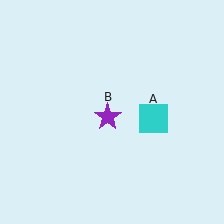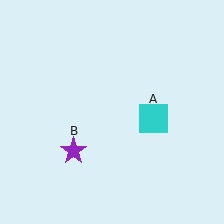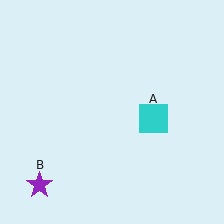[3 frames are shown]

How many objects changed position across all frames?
1 object changed position: purple star (object B).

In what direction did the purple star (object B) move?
The purple star (object B) moved down and to the left.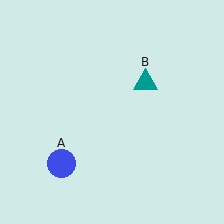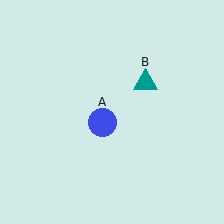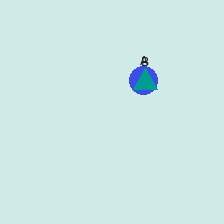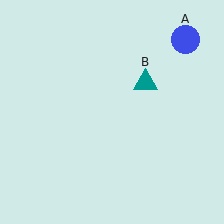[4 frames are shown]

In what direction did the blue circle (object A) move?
The blue circle (object A) moved up and to the right.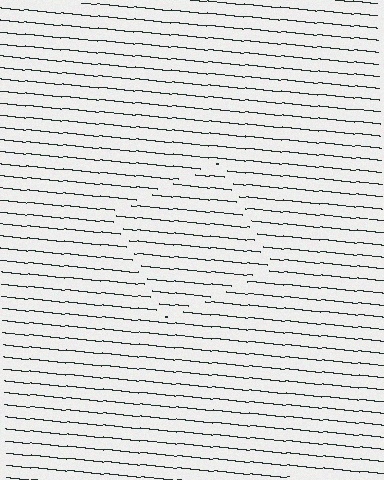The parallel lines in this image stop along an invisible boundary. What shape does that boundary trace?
An illusory square. The interior of the shape contains the same grating, shifted by half a period — the contour is defined by the phase discontinuity where line-ends from the inner and outer gratings abut.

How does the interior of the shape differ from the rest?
The interior of the shape contains the same grating, shifted by half a period — the contour is defined by the phase discontinuity where line-ends from the inner and outer gratings abut.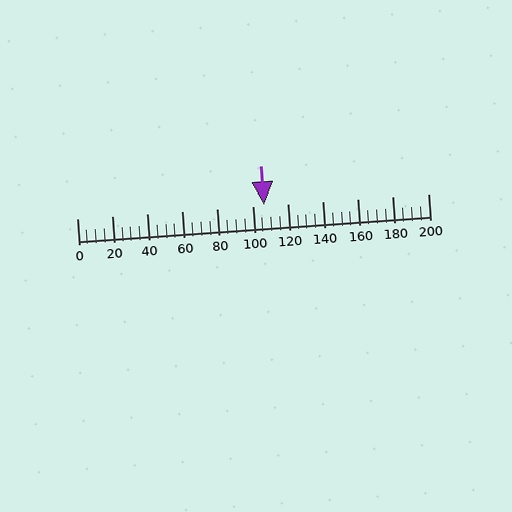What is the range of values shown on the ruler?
The ruler shows values from 0 to 200.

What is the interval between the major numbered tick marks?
The major tick marks are spaced 20 units apart.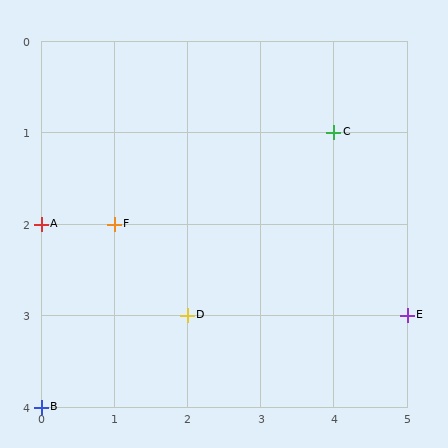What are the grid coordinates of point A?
Point A is at grid coordinates (0, 2).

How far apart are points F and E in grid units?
Points F and E are 4 columns and 1 row apart (about 4.1 grid units diagonally).